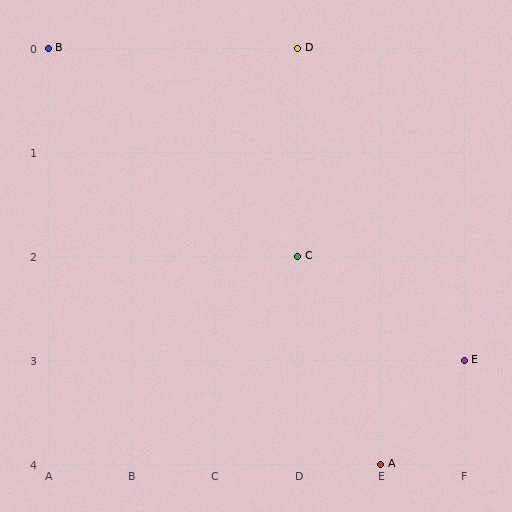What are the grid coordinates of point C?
Point C is at grid coordinates (D, 2).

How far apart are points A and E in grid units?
Points A and E are 1 column and 1 row apart (about 1.4 grid units diagonally).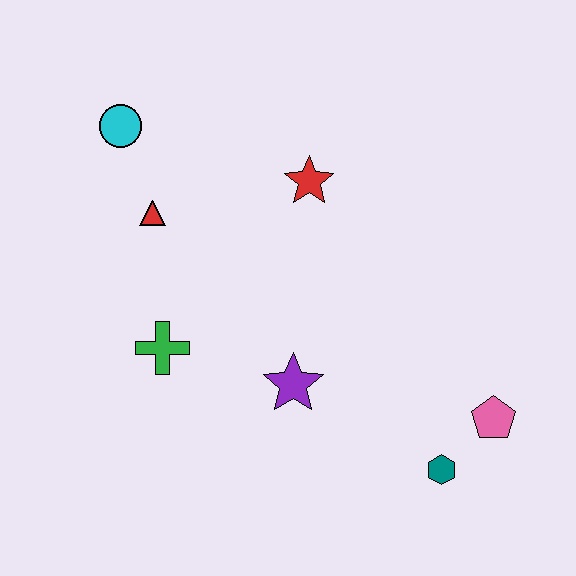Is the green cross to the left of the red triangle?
No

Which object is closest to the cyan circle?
The red triangle is closest to the cyan circle.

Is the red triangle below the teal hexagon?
No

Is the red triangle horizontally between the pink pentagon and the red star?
No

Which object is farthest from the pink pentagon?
The cyan circle is farthest from the pink pentagon.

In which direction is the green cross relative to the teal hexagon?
The green cross is to the left of the teal hexagon.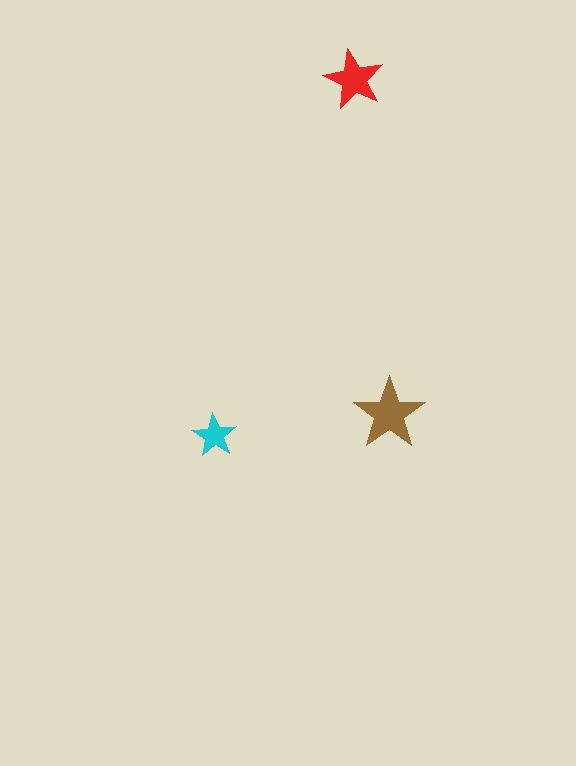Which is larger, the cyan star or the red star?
The red one.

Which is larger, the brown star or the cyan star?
The brown one.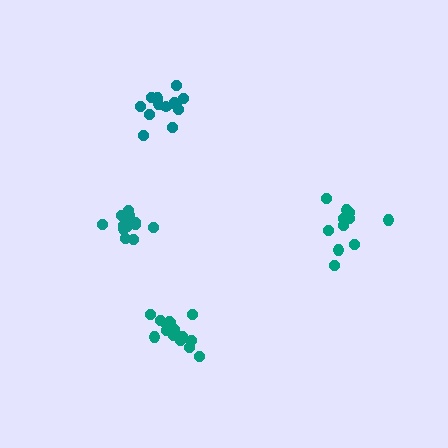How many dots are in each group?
Group 1: 14 dots, Group 2: 15 dots, Group 3: 11 dots, Group 4: 13 dots (53 total).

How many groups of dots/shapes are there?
There are 4 groups.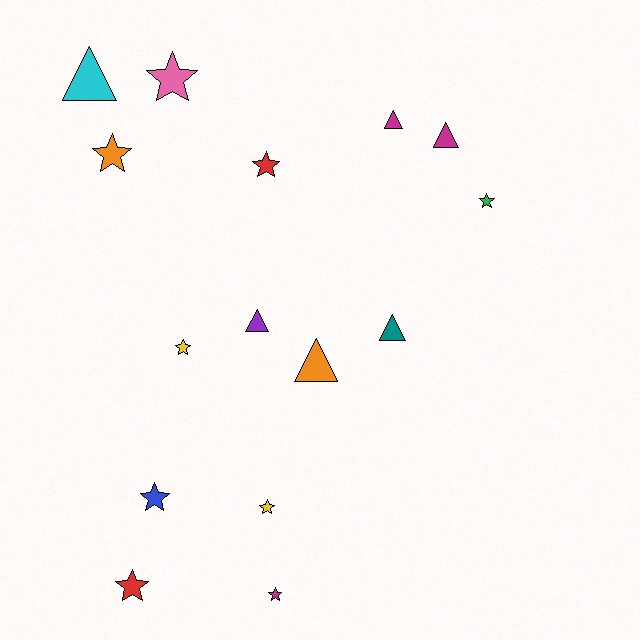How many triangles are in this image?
There are 6 triangles.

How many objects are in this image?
There are 15 objects.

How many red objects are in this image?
There are 2 red objects.